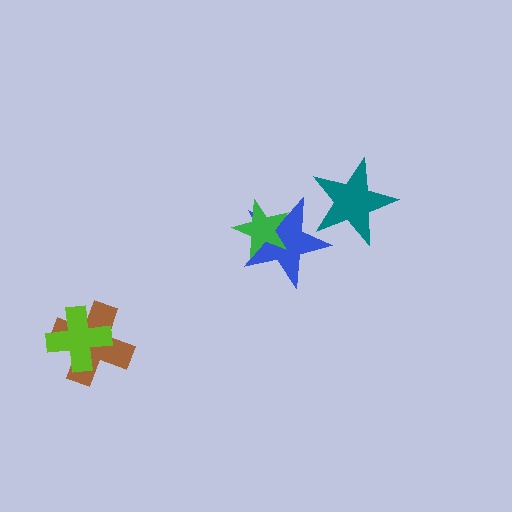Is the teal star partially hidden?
No, no other shape covers it.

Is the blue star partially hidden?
Yes, it is partially covered by another shape.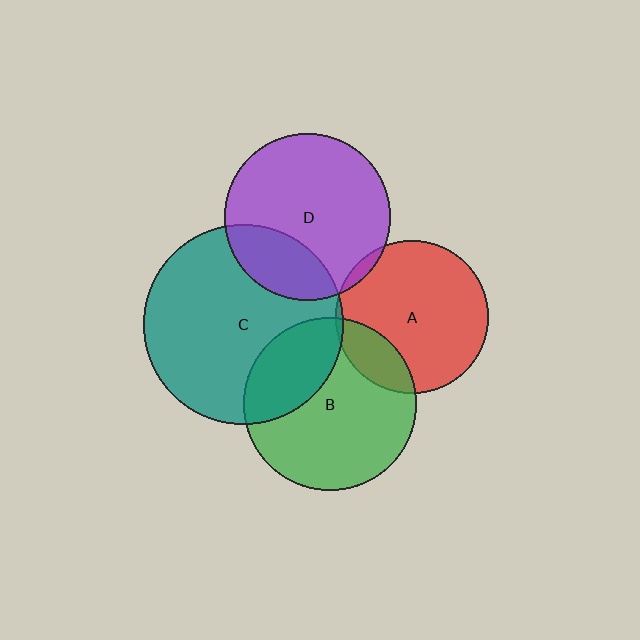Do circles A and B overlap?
Yes.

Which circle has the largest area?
Circle C (teal).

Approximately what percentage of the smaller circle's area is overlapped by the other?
Approximately 20%.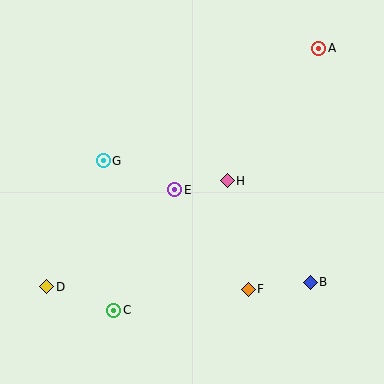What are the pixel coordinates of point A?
Point A is at (319, 48).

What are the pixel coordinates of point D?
Point D is at (47, 287).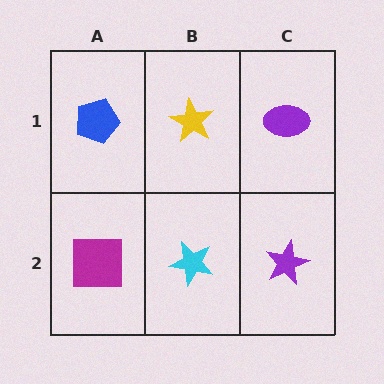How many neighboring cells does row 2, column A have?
2.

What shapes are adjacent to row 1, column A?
A magenta square (row 2, column A), a yellow star (row 1, column B).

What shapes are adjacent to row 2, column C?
A purple ellipse (row 1, column C), a cyan star (row 2, column B).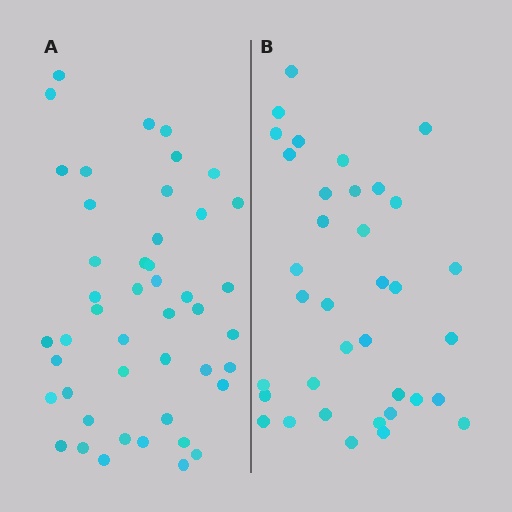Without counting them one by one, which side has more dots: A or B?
Region A (the left region) has more dots.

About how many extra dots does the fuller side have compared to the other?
Region A has roughly 10 or so more dots than region B.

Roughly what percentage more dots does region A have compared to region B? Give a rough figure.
About 30% more.